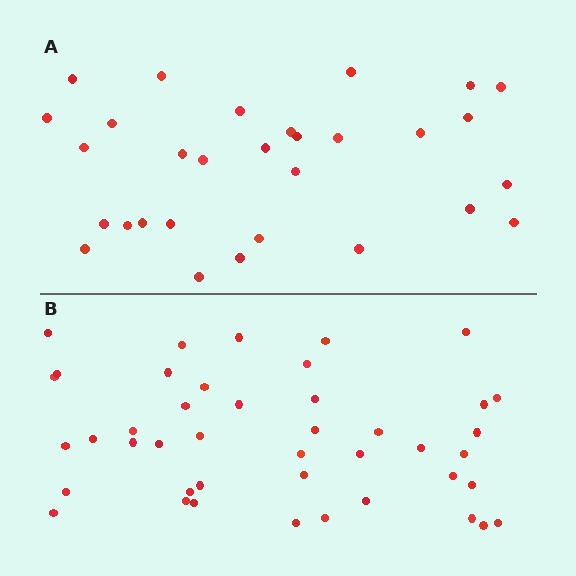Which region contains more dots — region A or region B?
Region B (the bottom region) has more dots.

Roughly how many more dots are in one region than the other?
Region B has approximately 15 more dots than region A.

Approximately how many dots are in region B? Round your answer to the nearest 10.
About 40 dots. (The exact count is 43, which rounds to 40.)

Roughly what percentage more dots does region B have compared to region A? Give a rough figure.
About 45% more.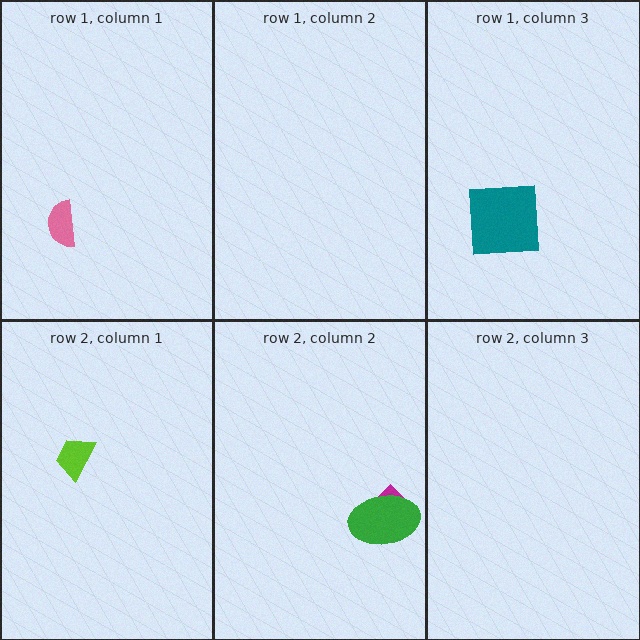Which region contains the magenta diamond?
The row 2, column 2 region.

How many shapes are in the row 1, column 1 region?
1.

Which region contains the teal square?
The row 1, column 3 region.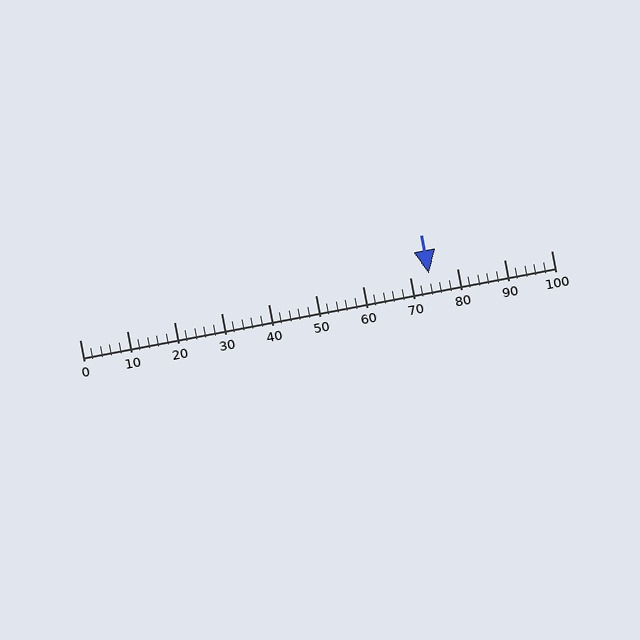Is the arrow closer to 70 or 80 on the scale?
The arrow is closer to 70.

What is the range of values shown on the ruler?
The ruler shows values from 0 to 100.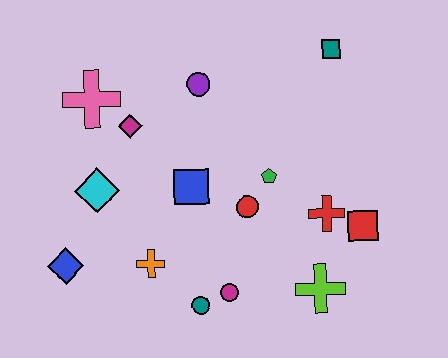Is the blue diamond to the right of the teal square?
No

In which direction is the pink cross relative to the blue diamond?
The pink cross is above the blue diamond.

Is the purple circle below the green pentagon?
No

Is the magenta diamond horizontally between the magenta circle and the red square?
No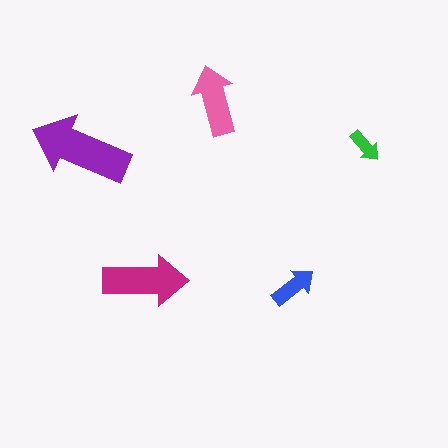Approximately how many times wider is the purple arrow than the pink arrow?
About 1.5 times wider.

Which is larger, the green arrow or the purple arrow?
The purple one.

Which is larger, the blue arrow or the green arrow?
The blue one.